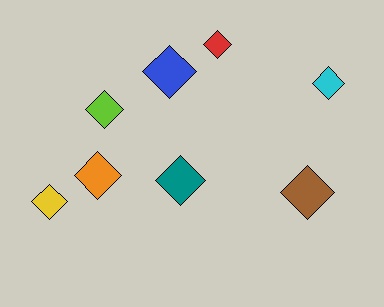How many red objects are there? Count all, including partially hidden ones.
There is 1 red object.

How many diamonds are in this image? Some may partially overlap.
There are 8 diamonds.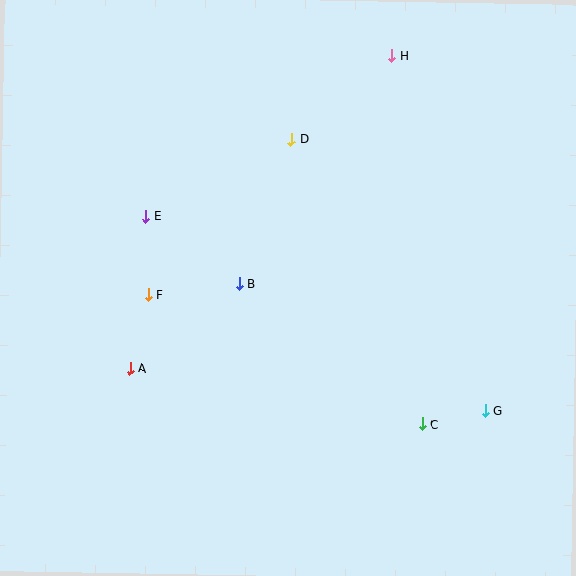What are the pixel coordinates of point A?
Point A is at (130, 369).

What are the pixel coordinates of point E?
Point E is at (146, 216).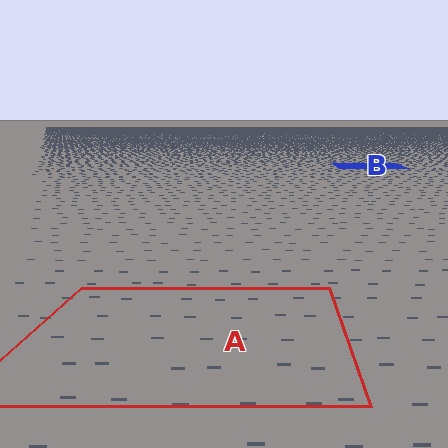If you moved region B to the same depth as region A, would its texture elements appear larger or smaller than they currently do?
They would appear larger. At a closer depth, the same texture elements are projected at a bigger on-screen size.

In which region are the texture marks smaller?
The texture marks are smaller in region B, because it is farther away.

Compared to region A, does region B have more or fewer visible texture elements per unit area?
Region B has more texture elements per unit area — they are packed more densely because it is farther away.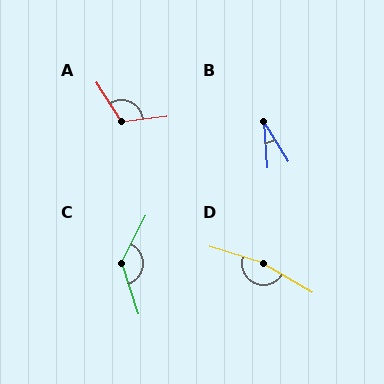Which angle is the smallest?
B, at approximately 27 degrees.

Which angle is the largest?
D, at approximately 166 degrees.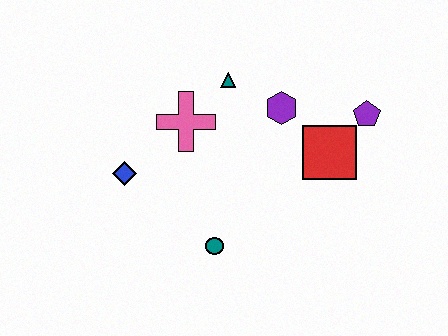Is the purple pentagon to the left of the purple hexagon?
No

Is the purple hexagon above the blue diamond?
Yes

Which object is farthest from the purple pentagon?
The blue diamond is farthest from the purple pentagon.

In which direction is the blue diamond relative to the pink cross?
The blue diamond is to the left of the pink cross.